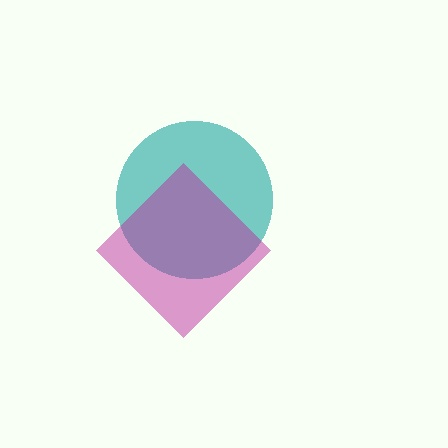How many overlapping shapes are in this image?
There are 2 overlapping shapes in the image.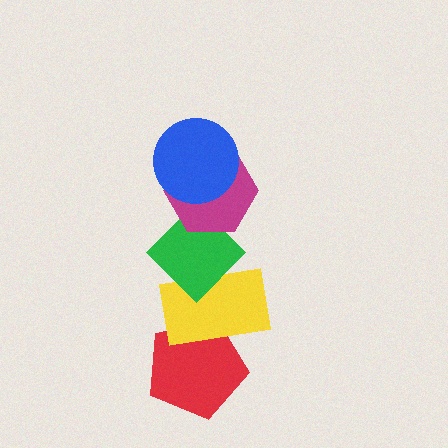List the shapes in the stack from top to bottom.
From top to bottom: the blue circle, the magenta hexagon, the green diamond, the yellow rectangle, the red pentagon.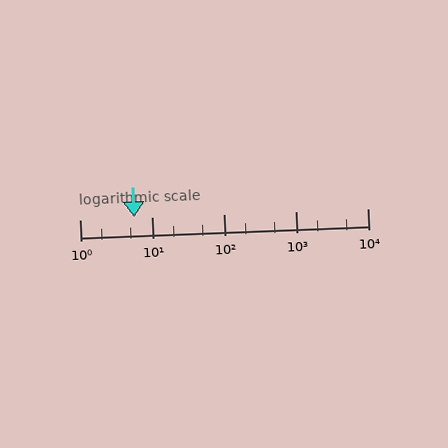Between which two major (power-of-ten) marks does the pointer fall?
The pointer is between 1 and 10.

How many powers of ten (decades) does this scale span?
The scale spans 4 decades, from 1 to 10000.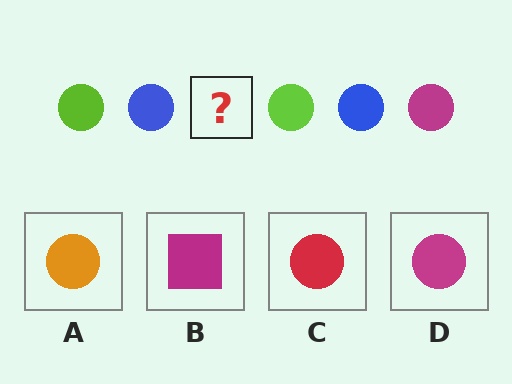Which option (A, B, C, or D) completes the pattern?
D.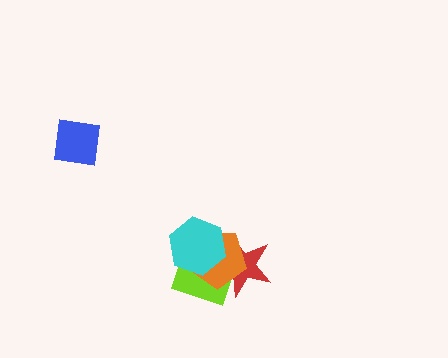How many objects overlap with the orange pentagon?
3 objects overlap with the orange pentagon.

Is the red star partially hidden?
Yes, it is partially covered by another shape.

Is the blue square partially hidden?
No, no other shape covers it.